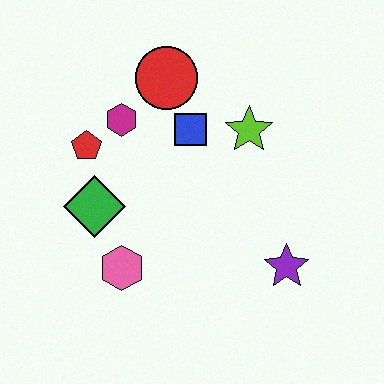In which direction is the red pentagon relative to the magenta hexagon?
The red pentagon is to the left of the magenta hexagon.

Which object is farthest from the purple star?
The red pentagon is farthest from the purple star.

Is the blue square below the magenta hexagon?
Yes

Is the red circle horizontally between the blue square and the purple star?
No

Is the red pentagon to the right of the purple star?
No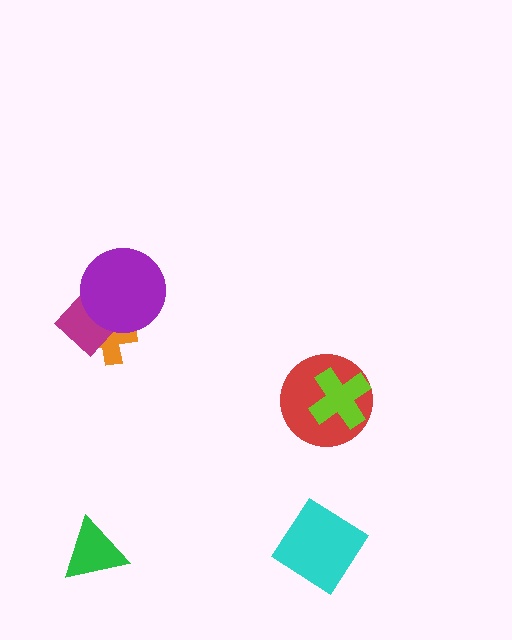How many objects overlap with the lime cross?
1 object overlaps with the lime cross.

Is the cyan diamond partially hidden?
No, no other shape covers it.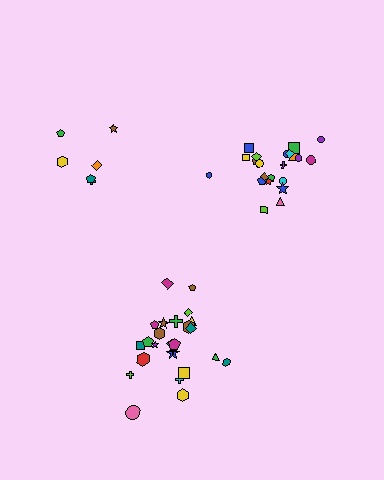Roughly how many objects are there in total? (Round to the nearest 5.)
Roughly 55 objects in total.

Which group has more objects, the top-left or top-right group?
The top-right group.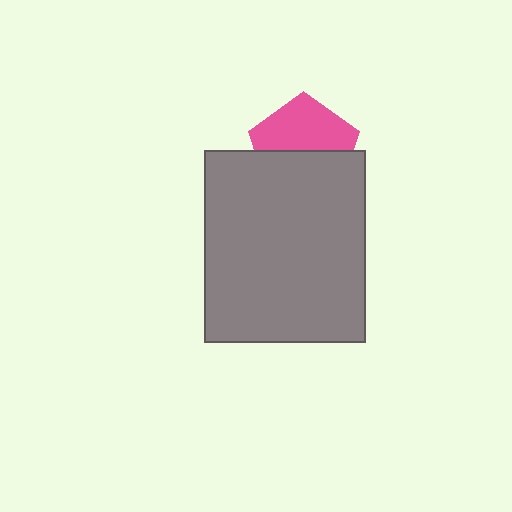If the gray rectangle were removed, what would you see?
You would see the complete pink pentagon.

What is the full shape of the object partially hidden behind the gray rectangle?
The partially hidden object is a pink pentagon.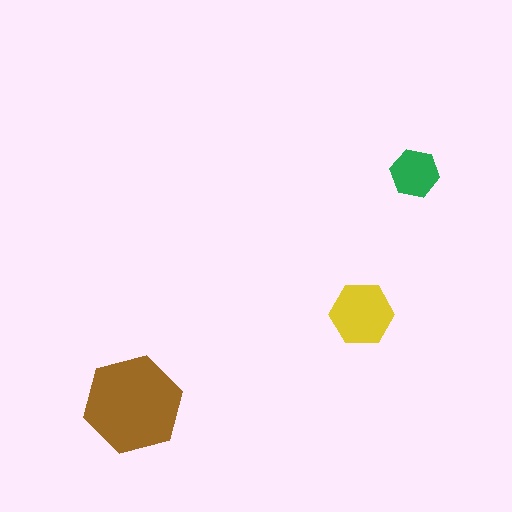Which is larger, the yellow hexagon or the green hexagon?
The yellow one.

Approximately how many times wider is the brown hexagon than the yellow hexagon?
About 1.5 times wider.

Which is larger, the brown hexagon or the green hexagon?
The brown one.